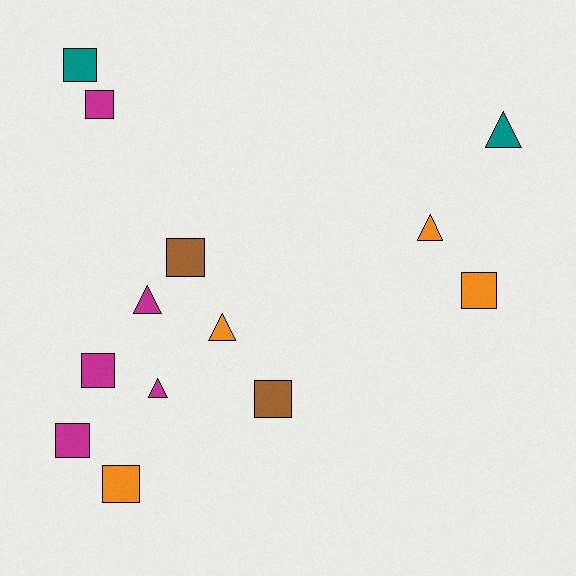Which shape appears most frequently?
Square, with 8 objects.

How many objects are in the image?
There are 13 objects.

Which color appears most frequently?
Magenta, with 5 objects.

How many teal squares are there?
There is 1 teal square.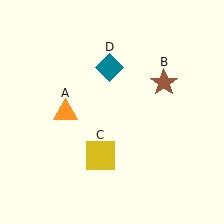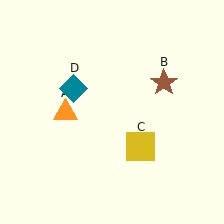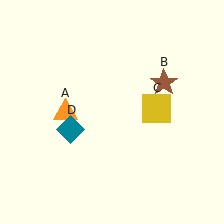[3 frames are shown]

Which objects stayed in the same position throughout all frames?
Orange triangle (object A) and brown star (object B) remained stationary.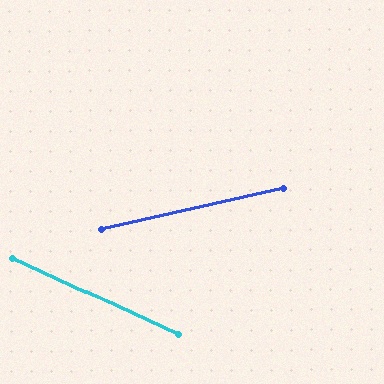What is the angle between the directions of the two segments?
Approximately 38 degrees.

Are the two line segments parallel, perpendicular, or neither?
Neither parallel nor perpendicular — they differ by about 38°.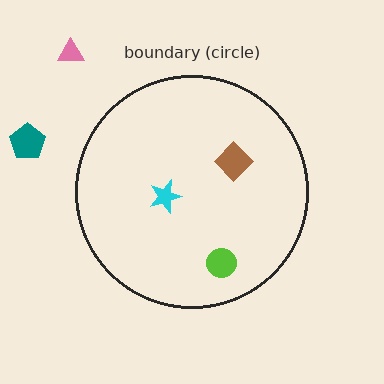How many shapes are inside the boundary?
3 inside, 2 outside.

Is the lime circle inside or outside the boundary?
Inside.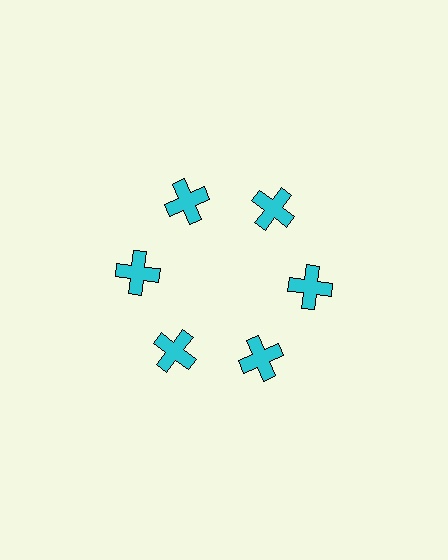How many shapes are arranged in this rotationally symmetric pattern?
There are 6 shapes, arranged in 6 groups of 1.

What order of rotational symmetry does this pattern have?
This pattern has 6-fold rotational symmetry.